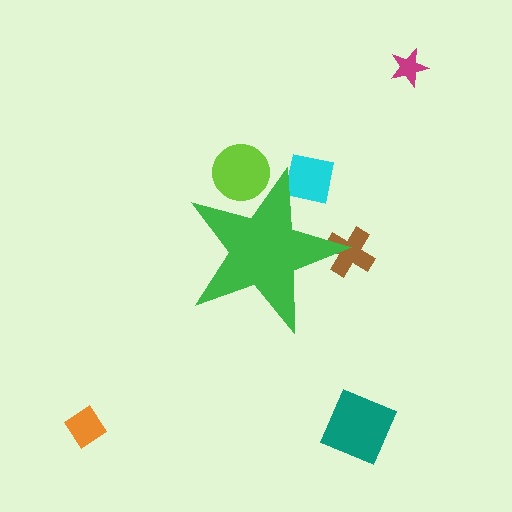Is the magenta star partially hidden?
No, the magenta star is fully visible.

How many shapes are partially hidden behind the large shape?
3 shapes are partially hidden.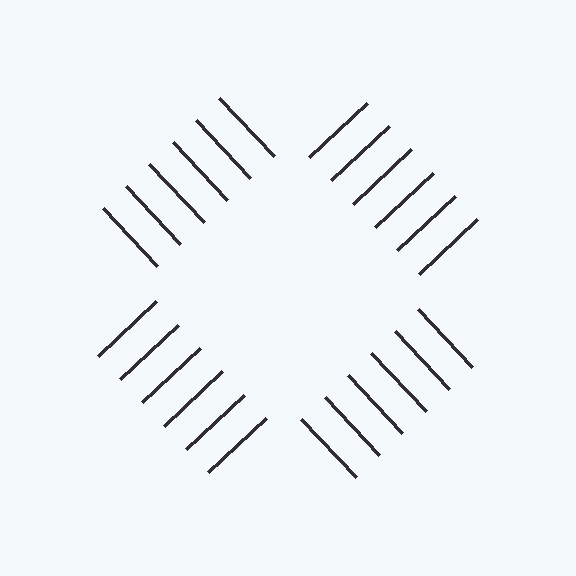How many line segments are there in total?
24 — 6 along each of the 4 edges.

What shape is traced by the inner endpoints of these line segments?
An illusory square — the line segments terminate on its edges but no continuous stroke is drawn.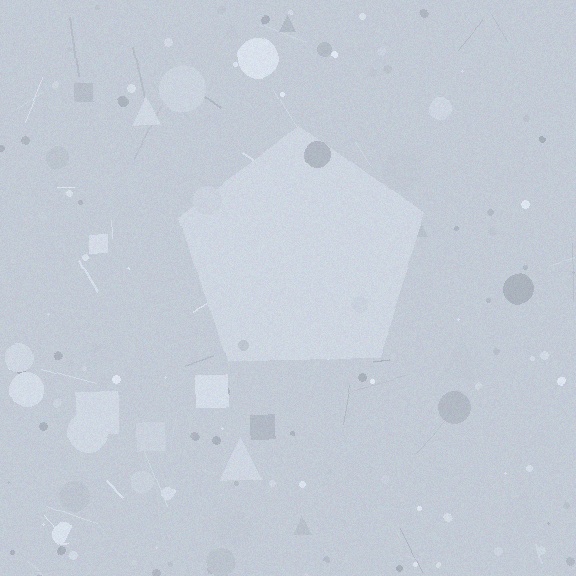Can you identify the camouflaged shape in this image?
The camouflaged shape is a pentagon.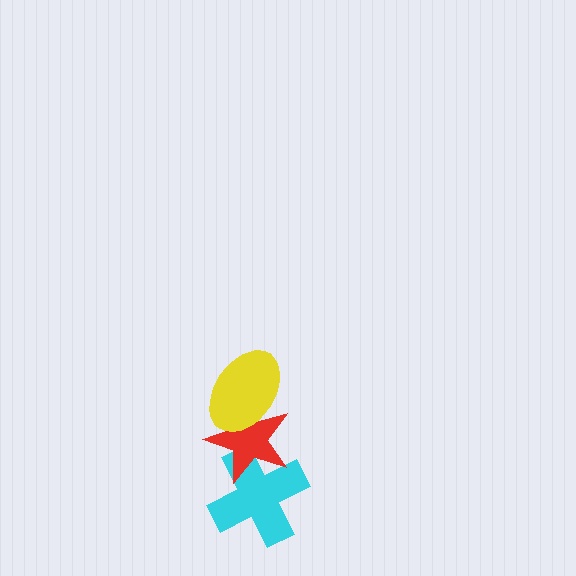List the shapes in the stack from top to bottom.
From top to bottom: the yellow ellipse, the red star, the cyan cross.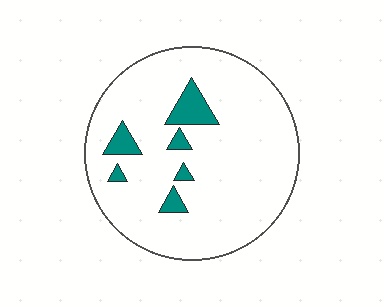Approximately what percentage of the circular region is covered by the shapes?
Approximately 10%.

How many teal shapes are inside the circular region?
6.